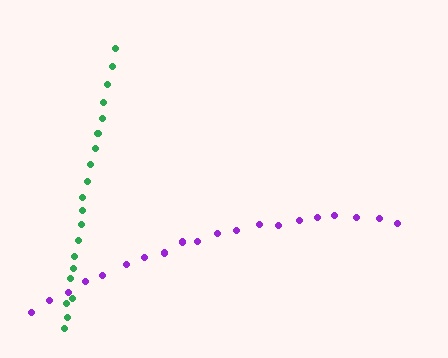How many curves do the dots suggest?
There are 2 distinct paths.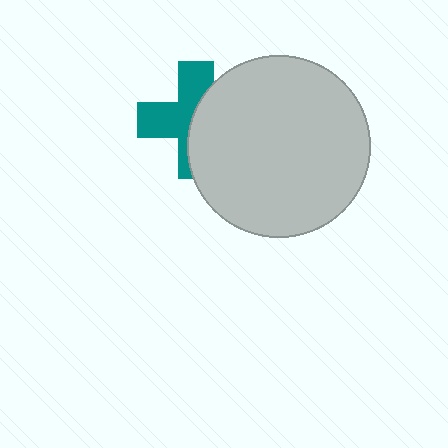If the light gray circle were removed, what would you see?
You would see the complete teal cross.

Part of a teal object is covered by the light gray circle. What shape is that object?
It is a cross.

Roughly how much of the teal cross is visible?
About half of it is visible (roughly 52%).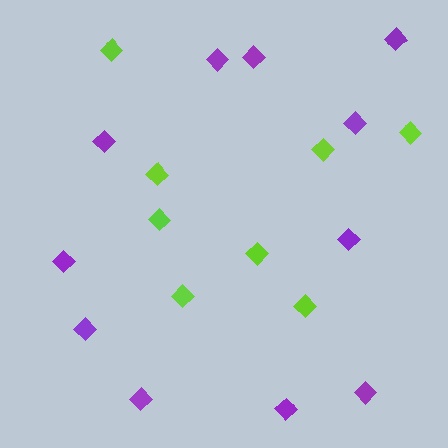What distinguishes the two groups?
There are 2 groups: one group of purple diamonds (11) and one group of lime diamonds (8).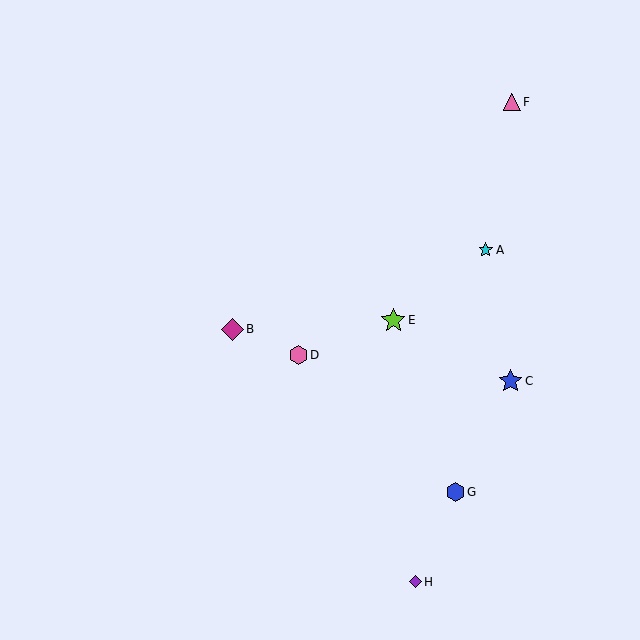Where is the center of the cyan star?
The center of the cyan star is at (486, 250).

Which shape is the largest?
The lime star (labeled E) is the largest.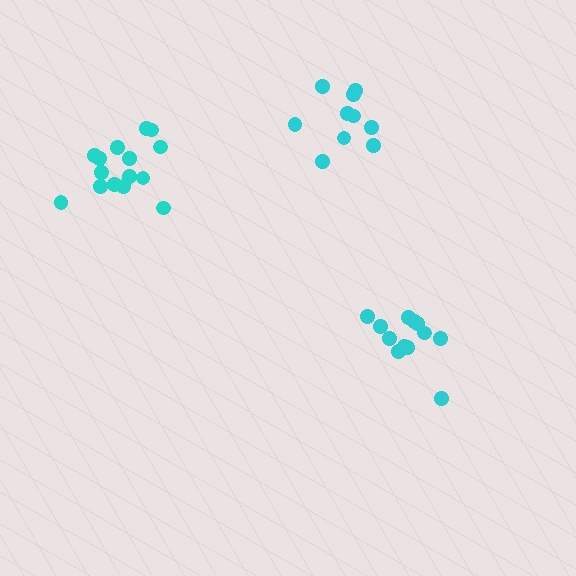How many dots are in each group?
Group 1: 12 dots, Group 2: 11 dots, Group 3: 15 dots (38 total).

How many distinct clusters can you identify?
There are 3 distinct clusters.